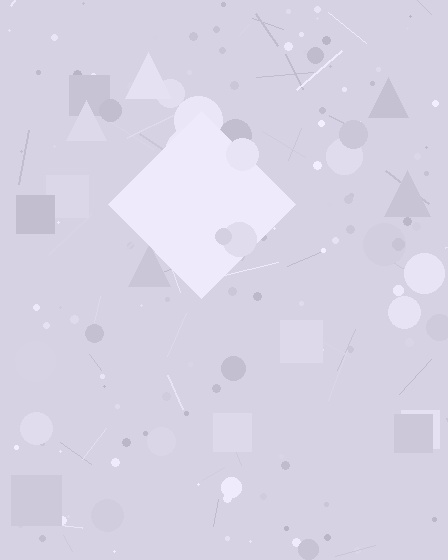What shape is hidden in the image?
A diamond is hidden in the image.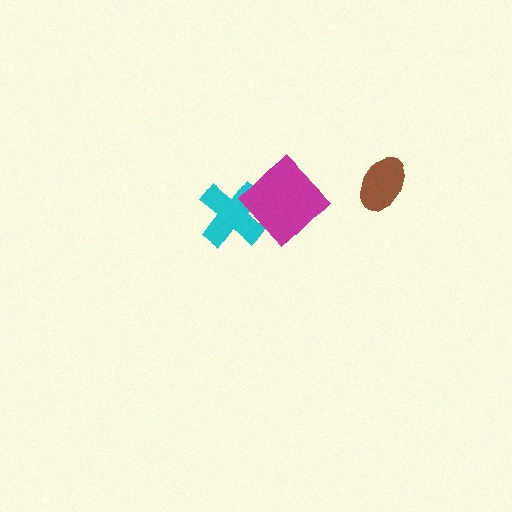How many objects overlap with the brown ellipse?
0 objects overlap with the brown ellipse.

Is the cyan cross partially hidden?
Yes, it is partially covered by another shape.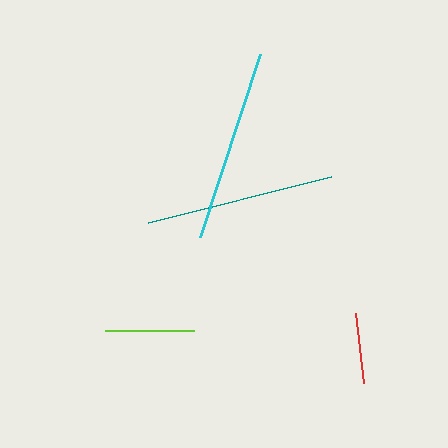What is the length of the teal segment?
The teal segment is approximately 188 pixels long.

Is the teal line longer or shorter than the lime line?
The teal line is longer than the lime line.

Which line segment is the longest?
The cyan line is the longest at approximately 192 pixels.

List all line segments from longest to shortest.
From longest to shortest: cyan, teal, lime, red.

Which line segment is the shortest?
The red line is the shortest at approximately 71 pixels.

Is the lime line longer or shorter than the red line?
The lime line is longer than the red line.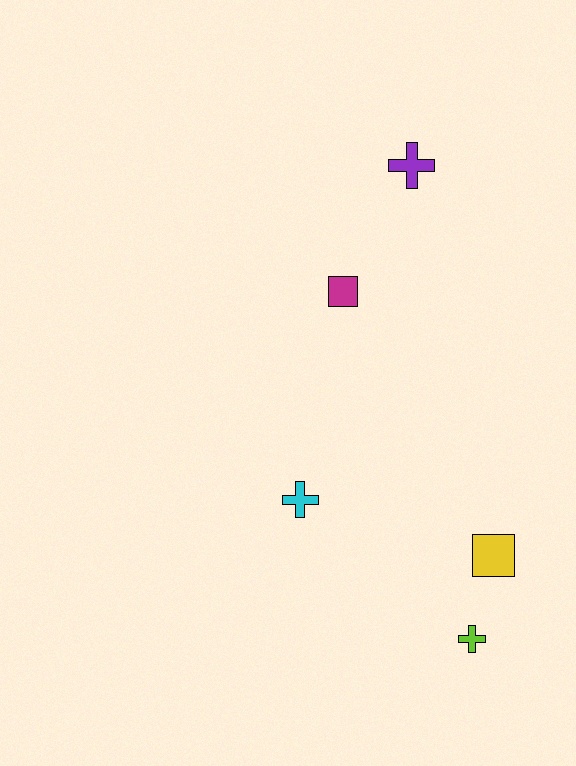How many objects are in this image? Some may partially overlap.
There are 5 objects.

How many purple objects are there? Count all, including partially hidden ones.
There is 1 purple object.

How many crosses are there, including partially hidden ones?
There are 3 crosses.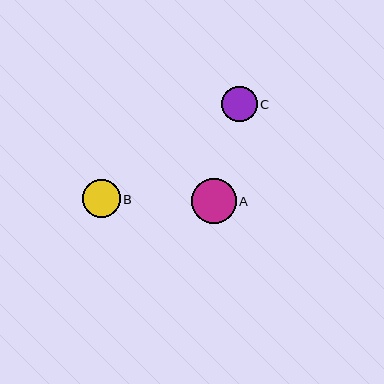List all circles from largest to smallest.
From largest to smallest: A, B, C.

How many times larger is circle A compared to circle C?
Circle A is approximately 1.3 times the size of circle C.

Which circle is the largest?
Circle A is the largest with a size of approximately 45 pixels.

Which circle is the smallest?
Circle C is the smallest with a size of approximately 35 pixels.